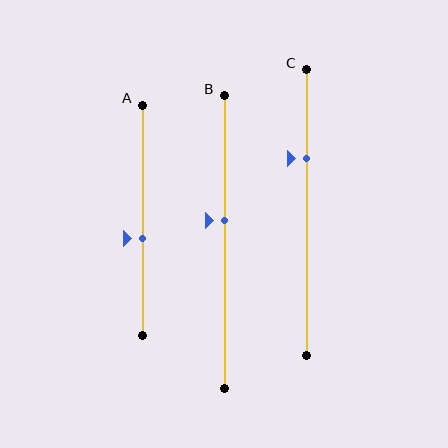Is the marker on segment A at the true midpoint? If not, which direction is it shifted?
No, the marker on segment A is shifted downward by about 8% of the segment length.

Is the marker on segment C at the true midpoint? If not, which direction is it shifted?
No, the marker on segment C is shifted upward by about 19% of the segment length.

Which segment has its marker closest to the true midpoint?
Segment B has its marker closest to the true midpoint.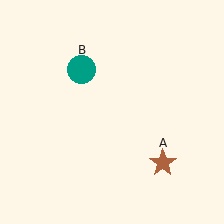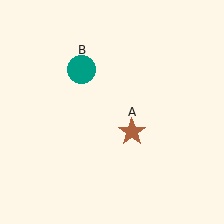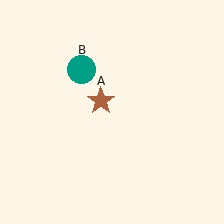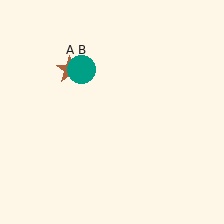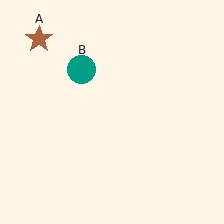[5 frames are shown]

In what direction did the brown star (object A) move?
The brown star (object A) moved up and to the left.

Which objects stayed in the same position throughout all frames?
Teal circle (object B) remained stationary.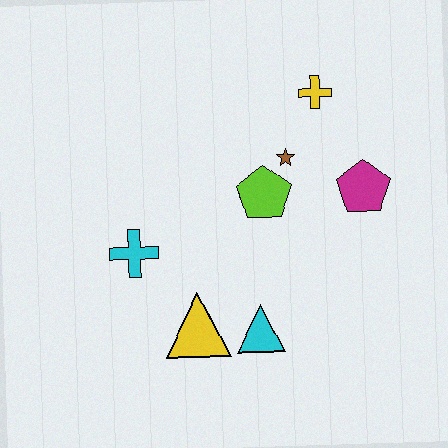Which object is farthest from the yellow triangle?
The yellow cross is farthest from the yellow triangle.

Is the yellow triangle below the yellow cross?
Yes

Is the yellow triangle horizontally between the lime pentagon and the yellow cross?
No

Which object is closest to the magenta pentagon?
The brown star is closest to the magenta pentagon.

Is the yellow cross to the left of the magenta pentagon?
Yes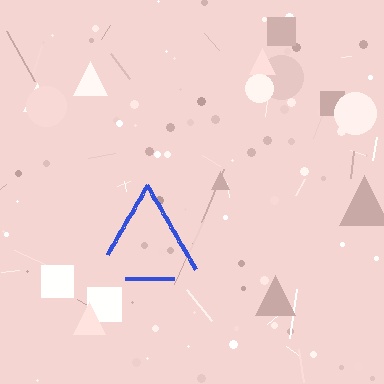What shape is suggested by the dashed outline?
The dashed outline suggests a triangle.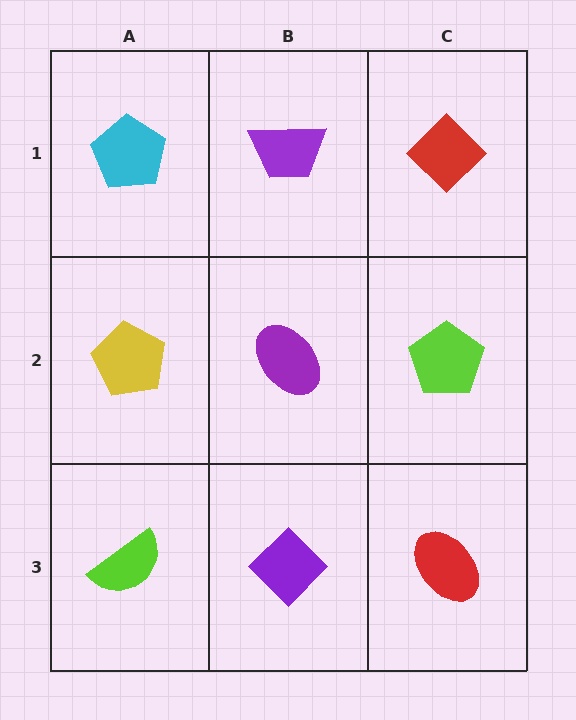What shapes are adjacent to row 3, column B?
A purple ellipse (row 2, column B), a lime semicircle (row 3, column A), a red ellipse (row 3, column C).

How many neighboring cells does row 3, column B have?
3.